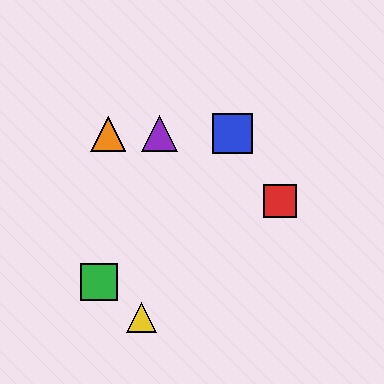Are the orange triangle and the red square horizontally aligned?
No, the orange triangle is at y≈134 and the red square is at y≈201.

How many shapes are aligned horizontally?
3 shapes (the blue square, the purple triangle, the orange triangle) are aligned horizontally.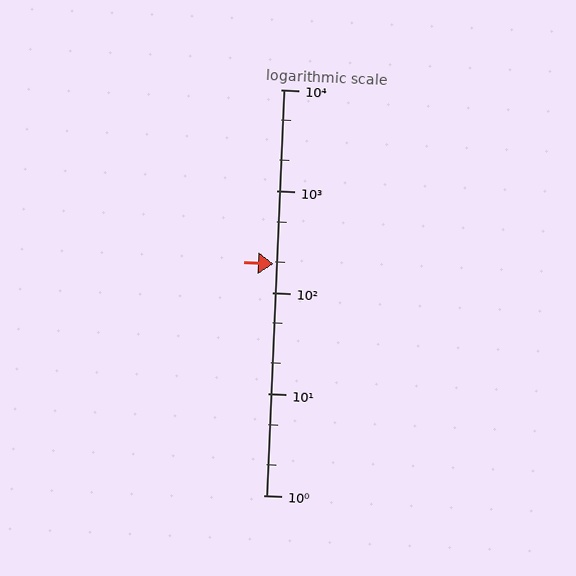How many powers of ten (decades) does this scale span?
The scale spans 4 decades, from 1 to 10000.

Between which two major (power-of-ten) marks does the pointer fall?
The pointer is between 100 and 1000.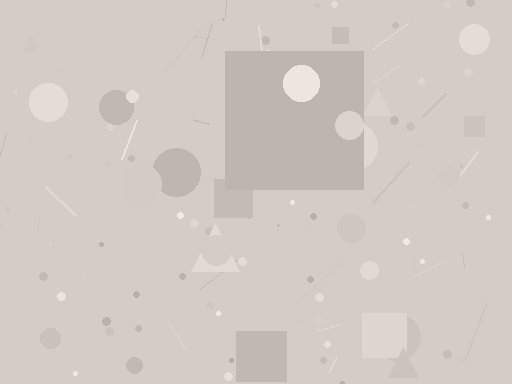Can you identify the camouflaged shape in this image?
The camouflaged shape is a square.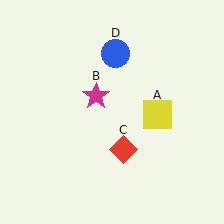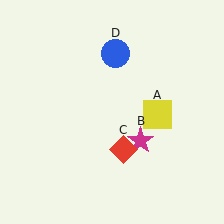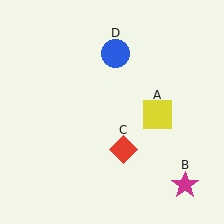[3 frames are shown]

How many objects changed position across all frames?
1 object changed position: magenta star (object B).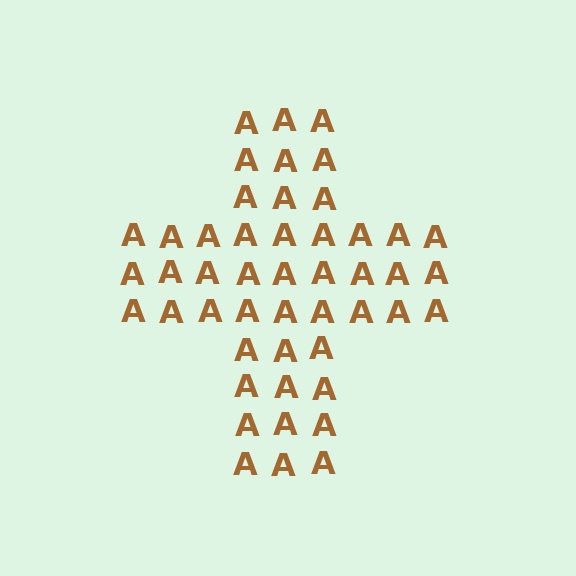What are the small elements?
The small elements are letter A's.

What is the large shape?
The large shape is a cross.